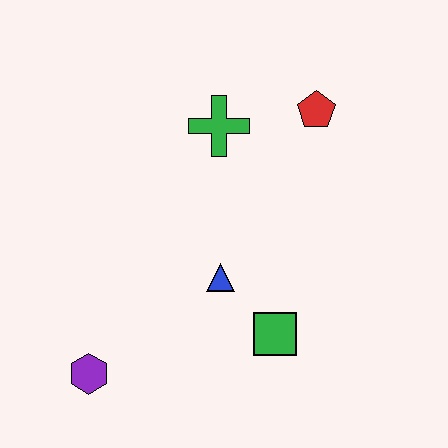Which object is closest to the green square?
The blue triangle is closest to the green square.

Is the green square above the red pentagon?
No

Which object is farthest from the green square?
The red pentagon is farthest from the green square.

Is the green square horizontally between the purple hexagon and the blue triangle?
No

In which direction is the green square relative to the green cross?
The green square is below the green cross.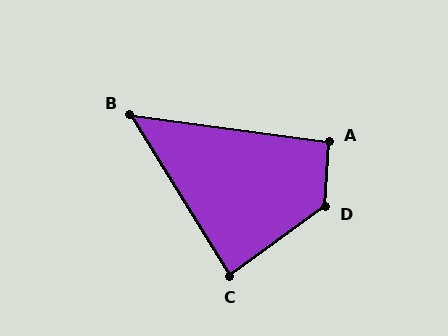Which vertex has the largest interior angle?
D, at approximately 129 degrees.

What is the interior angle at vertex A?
Approximately 94 degrees (approximately right).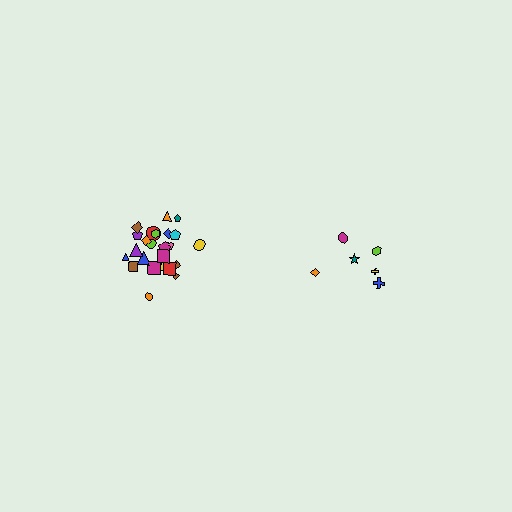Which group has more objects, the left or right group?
The left group.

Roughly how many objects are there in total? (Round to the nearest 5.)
Roughly 30 objects in total.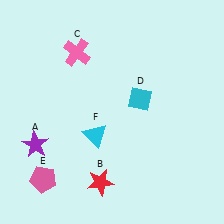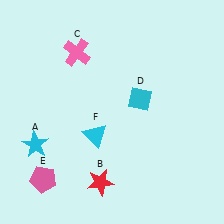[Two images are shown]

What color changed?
The star (A) changed from purple in Image 1 to cyan in Image 2.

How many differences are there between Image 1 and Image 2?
There is 1 difference between the two images.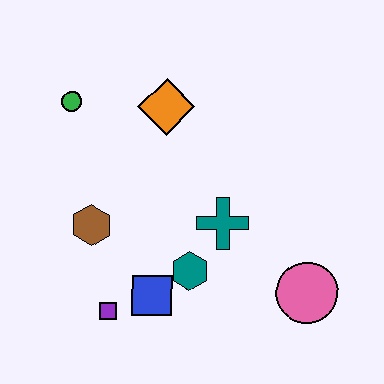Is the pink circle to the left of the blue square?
No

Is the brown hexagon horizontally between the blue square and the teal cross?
No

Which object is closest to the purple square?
The blue square is closest to the purple square.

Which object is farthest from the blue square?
The green circle is farthest from the blue square.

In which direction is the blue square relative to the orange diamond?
The blue square is below the orange diamond.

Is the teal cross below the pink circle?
No